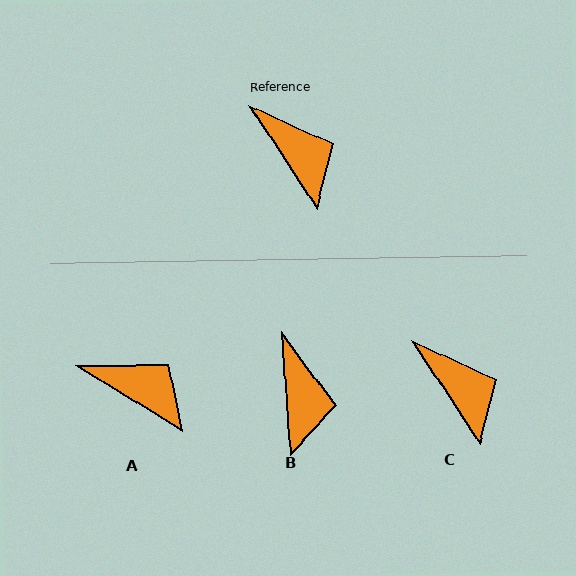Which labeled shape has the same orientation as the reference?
C.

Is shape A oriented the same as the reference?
No, it is off by about 25 degrees.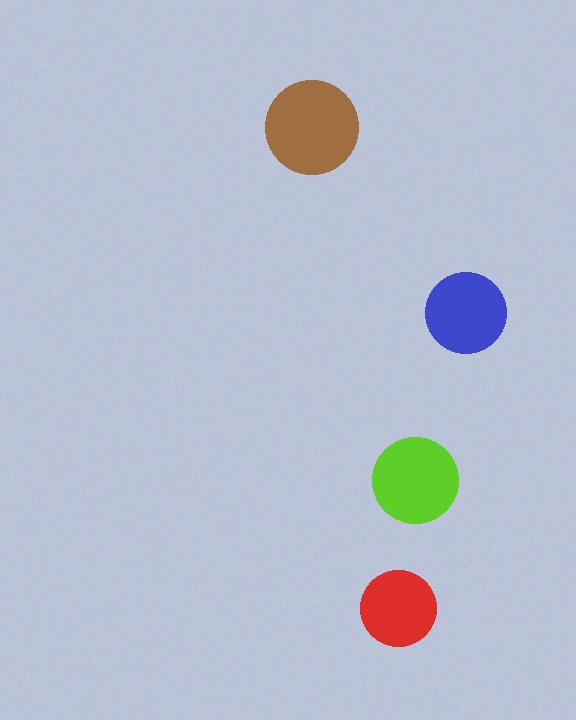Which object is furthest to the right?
The blue circle is rightmost.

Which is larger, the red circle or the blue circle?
The blue one.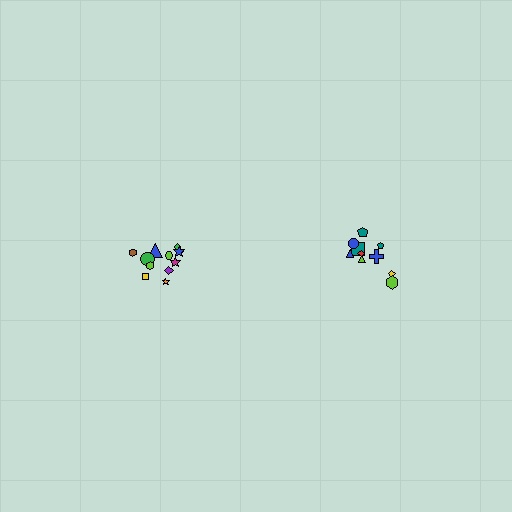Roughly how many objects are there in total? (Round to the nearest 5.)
Roughly 20 objects in total.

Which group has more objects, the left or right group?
The left group.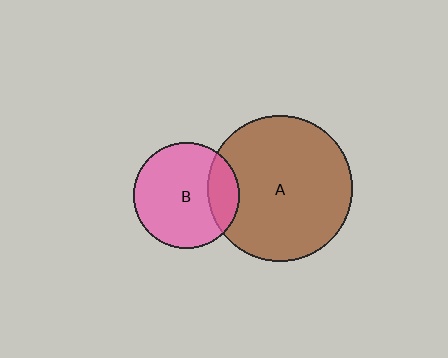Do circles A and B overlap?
Yes.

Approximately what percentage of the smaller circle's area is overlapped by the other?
Approximately 20%.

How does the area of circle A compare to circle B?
Approximately 1.9 times.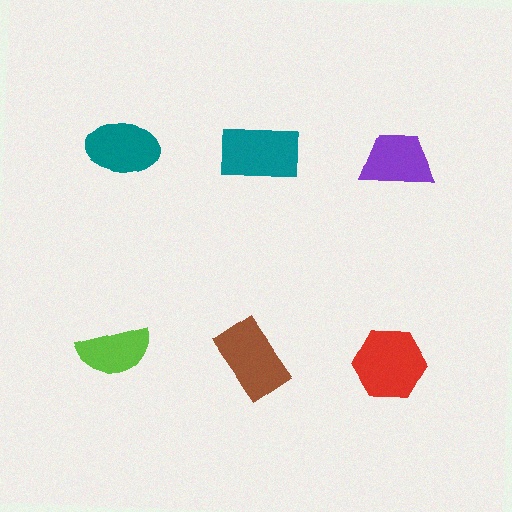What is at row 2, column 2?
A brown rectangle.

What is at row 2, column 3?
A red hexagon.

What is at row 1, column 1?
A teal ellipse.